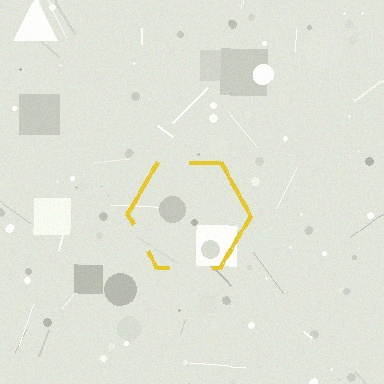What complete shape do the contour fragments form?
The contour fragments form a hexagon.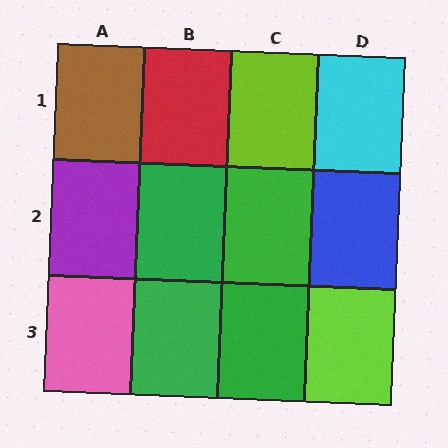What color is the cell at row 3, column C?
Green.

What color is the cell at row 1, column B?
Red.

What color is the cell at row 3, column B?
Green.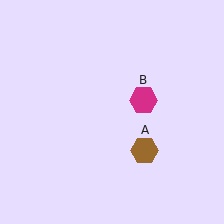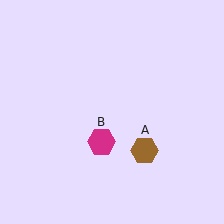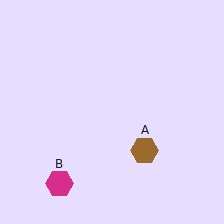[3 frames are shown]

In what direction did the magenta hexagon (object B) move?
The magenta hexagon (object B) moved down and to the left.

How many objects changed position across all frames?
1 object changed position: magenta hexagon (object B).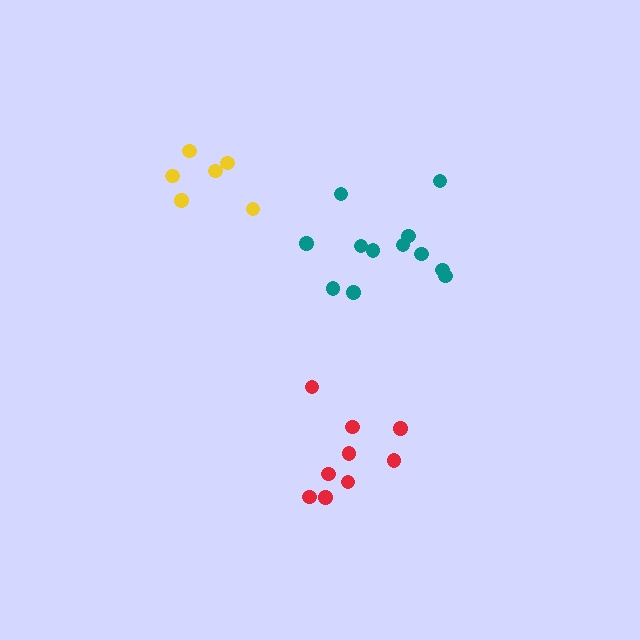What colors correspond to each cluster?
The clusters are colored: red, teal, yellow.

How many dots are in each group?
Group 1: 10 dots, Group 2: 12 dots, Group 3: 6 dots (28 total).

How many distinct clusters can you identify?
There are 3 distinct clusters.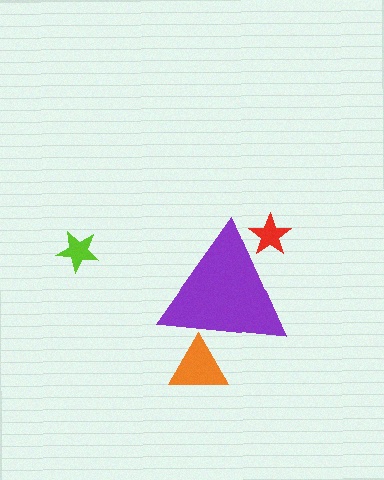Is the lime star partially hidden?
No, the lime star is fully visible.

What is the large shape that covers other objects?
A purple triangle.